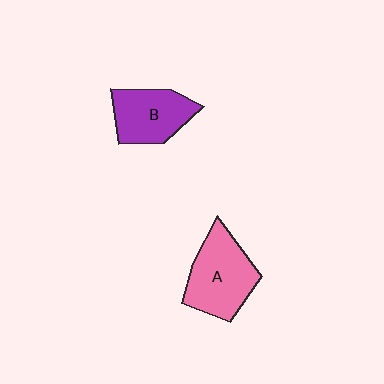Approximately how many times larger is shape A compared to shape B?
Approximately 1.2 times.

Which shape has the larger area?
Shape A (pink).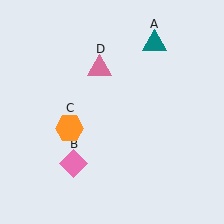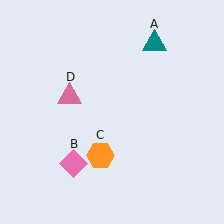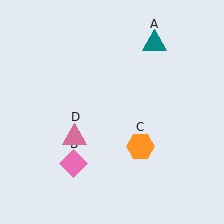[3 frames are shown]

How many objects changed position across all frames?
2 objects changed position: orange hexagon (object C), pink triangle (object D).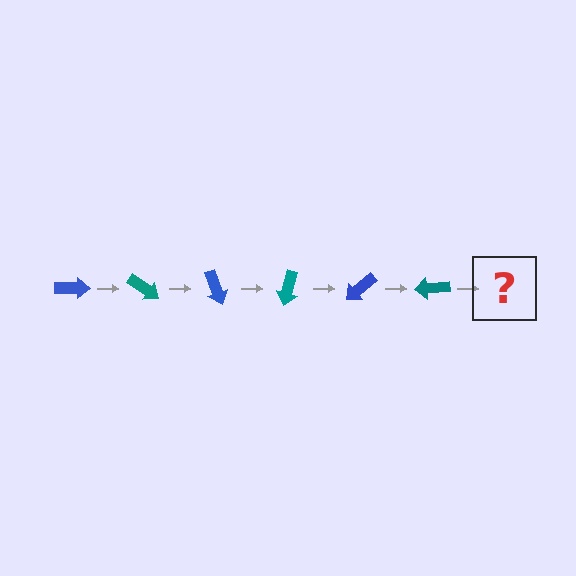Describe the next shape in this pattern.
It should be a blue arrow, rotated 210 degrees from the start.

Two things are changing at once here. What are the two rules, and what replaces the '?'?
The two rules are that it rotates 35 degrees each step and the color cycles through blue and teal. The '?' should be a blue arrow, rotated 210 degrees from the start.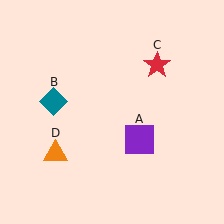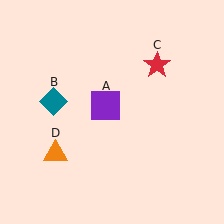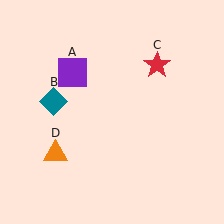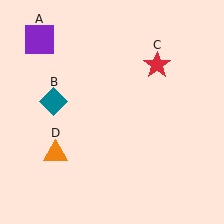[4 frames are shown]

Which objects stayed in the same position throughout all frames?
Teal diamond (object B) and red star (object C) and orange triangle (object D) remained stationary.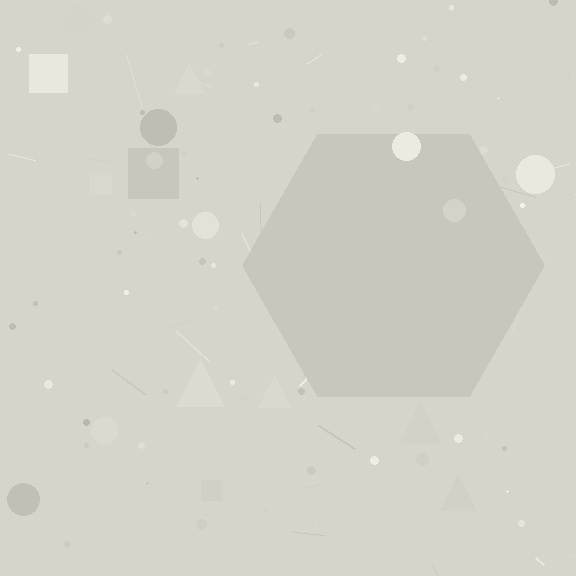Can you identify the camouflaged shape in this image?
The camouflaged shape is a hexagon.